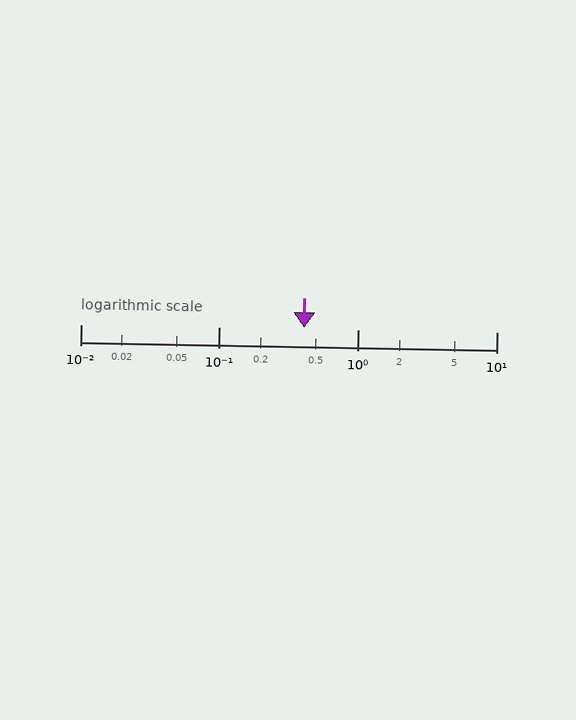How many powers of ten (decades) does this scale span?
The scale spans 3 decades, from 0.01 to 10.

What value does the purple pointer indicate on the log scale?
The pointer indicates approximately 0.41.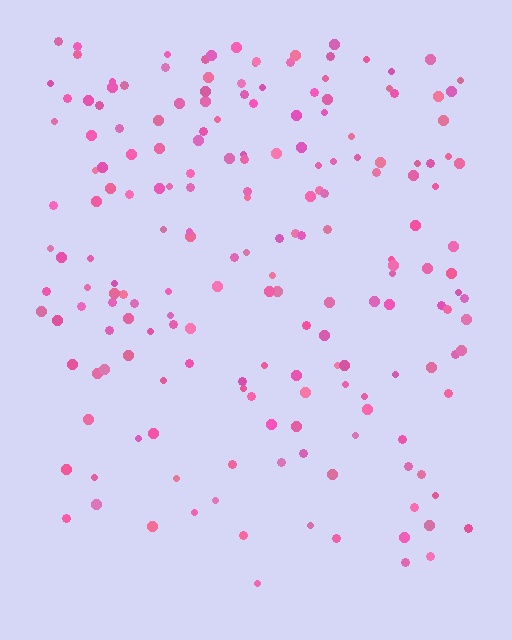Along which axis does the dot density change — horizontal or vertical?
Vertical.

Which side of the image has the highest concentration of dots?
The top.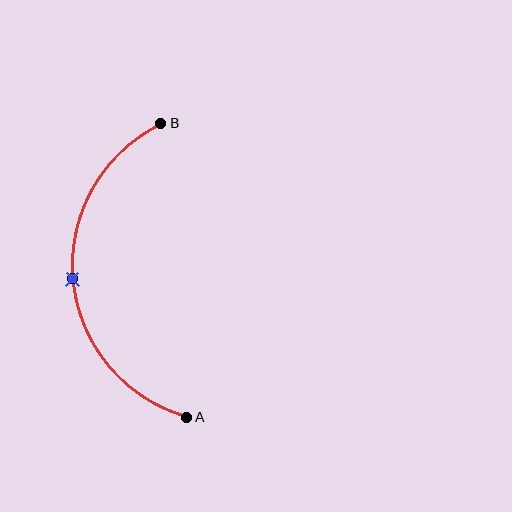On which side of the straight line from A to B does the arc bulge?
The arc bulges to the left of the straight line connecting A and B.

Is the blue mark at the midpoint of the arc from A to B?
Yes. The blue mark lies on the arc at equal arc-length from both A and B — it is the arc midpoint.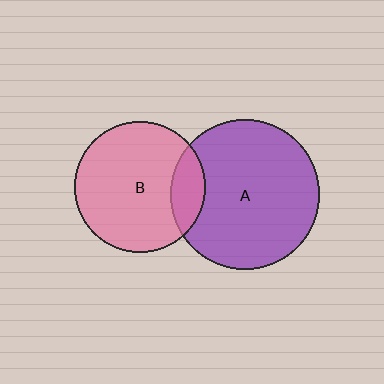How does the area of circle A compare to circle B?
Approximately 1.3 times.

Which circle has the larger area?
Circle A (purple).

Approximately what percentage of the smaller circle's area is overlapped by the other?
Approximately 15%.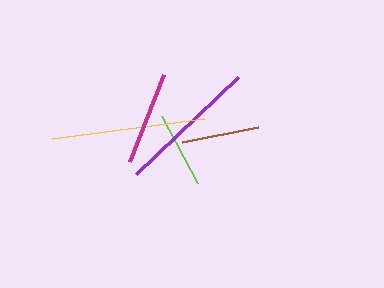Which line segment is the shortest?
The lime line is the shortest at approximately 77 pixels.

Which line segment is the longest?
The yellow line is the longest at approximately 153 pixels.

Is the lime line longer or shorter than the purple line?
The purple line is longer than the lime line.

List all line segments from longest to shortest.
From longest to shortest: yellow, purple, magenta, brown, lime.